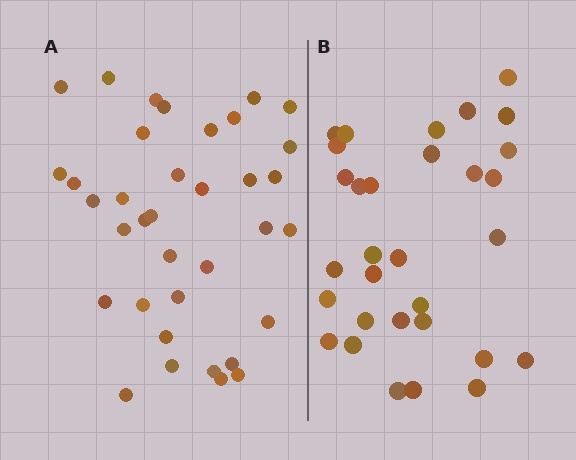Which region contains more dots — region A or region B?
Region A (the left region) has more dots.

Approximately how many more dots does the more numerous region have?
Region A has about 5 more dots than region B.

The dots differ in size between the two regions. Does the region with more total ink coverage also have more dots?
No. Region B has more total ink coverage because its dots are larger, but region A actually contains more individual dots. Total area can be misleading — the number of items is what matters here.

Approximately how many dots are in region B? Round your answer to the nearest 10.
About 30 dots. (The exact count is 31, which rounds to 30.)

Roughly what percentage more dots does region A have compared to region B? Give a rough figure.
About 15% more.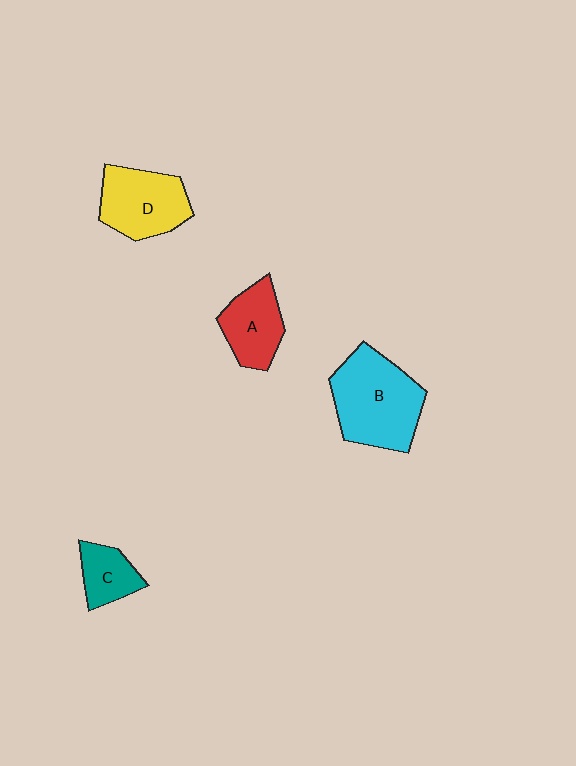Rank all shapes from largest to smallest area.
From largest to smallest: B (cyan), D (yellow), A (red), C (teal).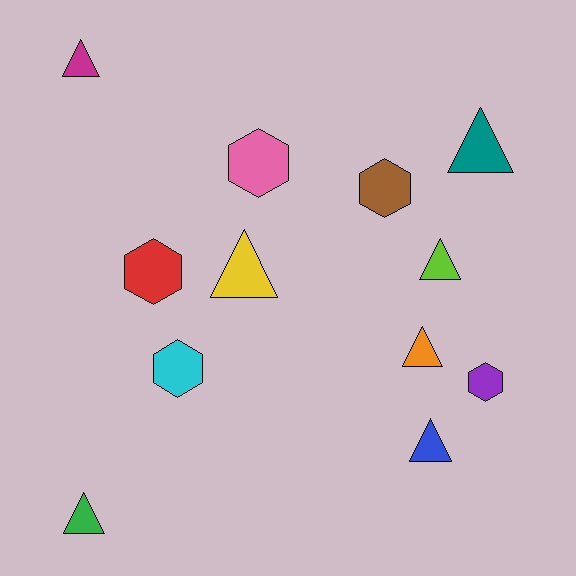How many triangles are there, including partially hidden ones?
There are 7 triangles.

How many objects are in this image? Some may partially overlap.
There are 12 objects.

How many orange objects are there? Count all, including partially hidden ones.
There is 1 orange object.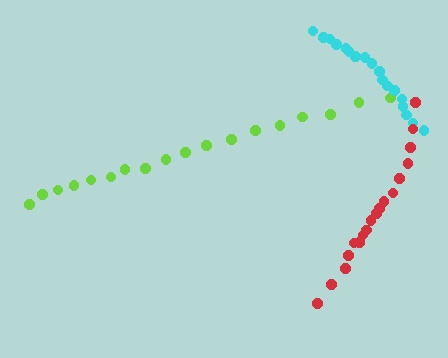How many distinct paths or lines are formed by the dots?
There are 3 distinct paths.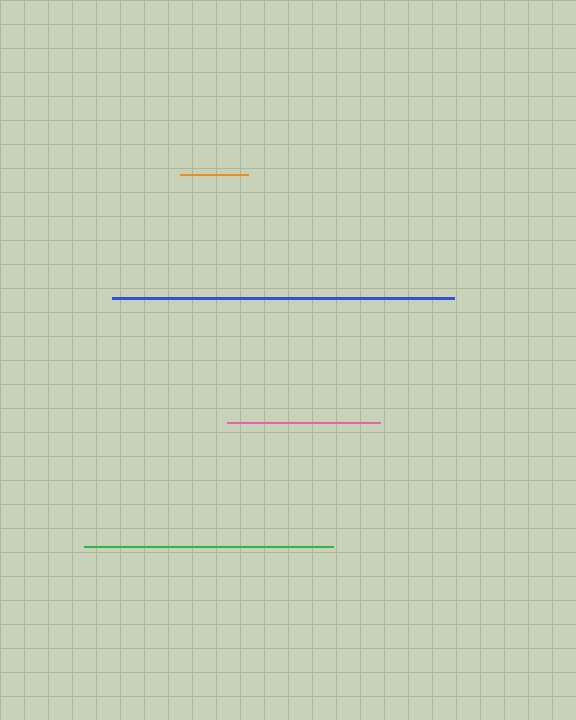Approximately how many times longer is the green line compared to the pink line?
The green line is approximately 1.6 times the length of the pink line.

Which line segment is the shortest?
The orange line is the shortest at approximately 68 pixels.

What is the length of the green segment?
The green segment is approximately 249 pixels long.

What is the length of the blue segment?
The blue segment is approximately 342 pixels long.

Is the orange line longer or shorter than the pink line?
The pink line is longer than the orange line.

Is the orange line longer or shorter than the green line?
The green line is longer than the orange line.